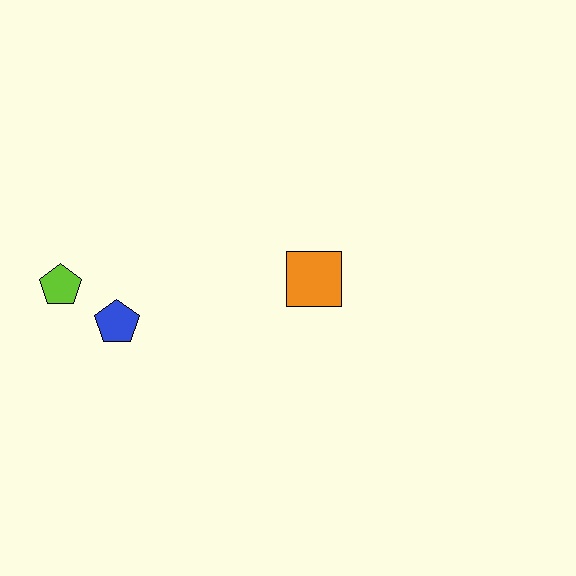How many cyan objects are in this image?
There are no cyan objects.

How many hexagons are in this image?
There are no hexagons.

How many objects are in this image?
There are 3 objects.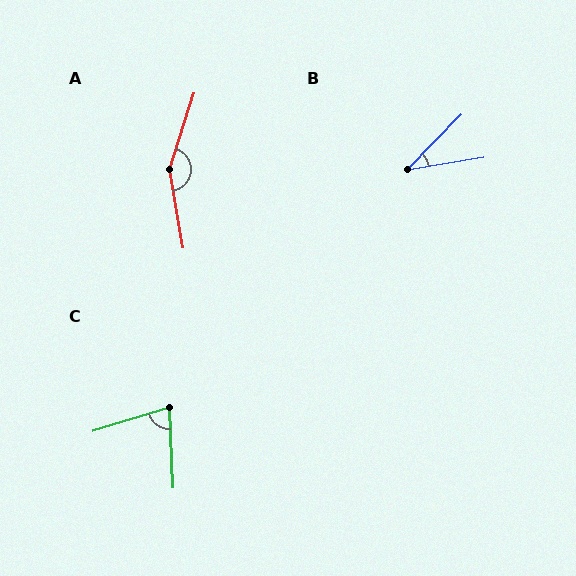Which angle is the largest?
A, at approximately 152 degrees.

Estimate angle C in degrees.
Approximately 75 degrees.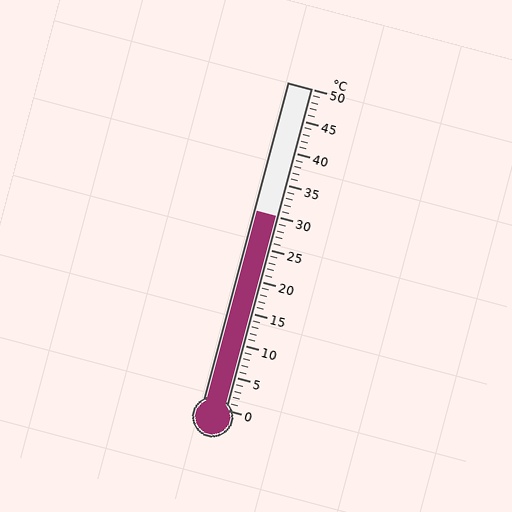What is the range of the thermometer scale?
The thermometer scale ranges from 0°C to 50°C.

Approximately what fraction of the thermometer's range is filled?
The thermometer is filled to approximately 60% of its range.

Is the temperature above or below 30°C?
The temperature is at 30°C.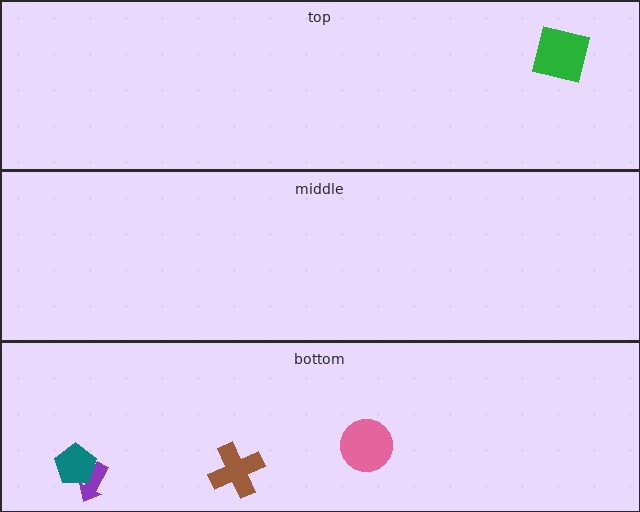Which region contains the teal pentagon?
The bottom region.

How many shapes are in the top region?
1.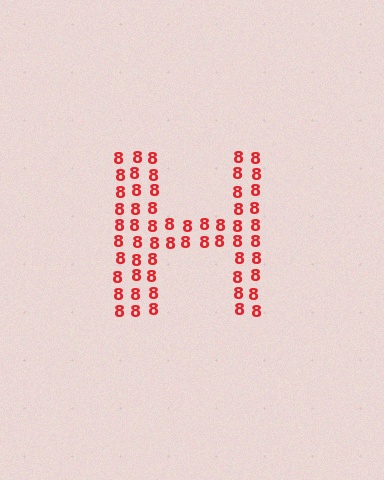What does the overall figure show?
The overall figure shows the letter H.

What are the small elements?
The small elements are digit 8's.